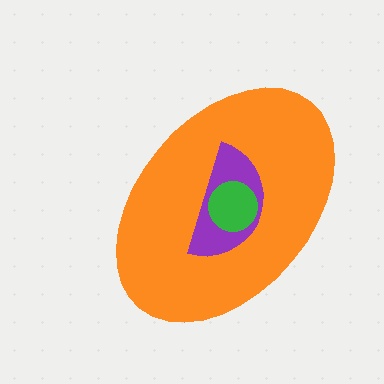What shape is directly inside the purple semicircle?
The green circle.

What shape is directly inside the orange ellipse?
The purple semicircle.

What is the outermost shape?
The orange ellipse.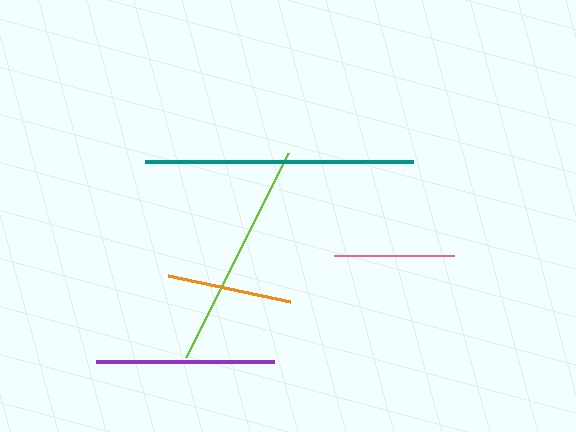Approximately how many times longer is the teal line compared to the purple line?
The teal line is approximately 1.5 times the length of the purple line.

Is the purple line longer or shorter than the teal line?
The teal line is longer than the purple line.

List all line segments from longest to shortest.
From longest to shortest: teal, lime, purple, orange, pink.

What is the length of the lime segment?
The lime segment is approximately 228 pixels long.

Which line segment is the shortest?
The pink line is the shortest at approximately 119 pixels.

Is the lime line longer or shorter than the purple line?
The lime line is longer than the purple line.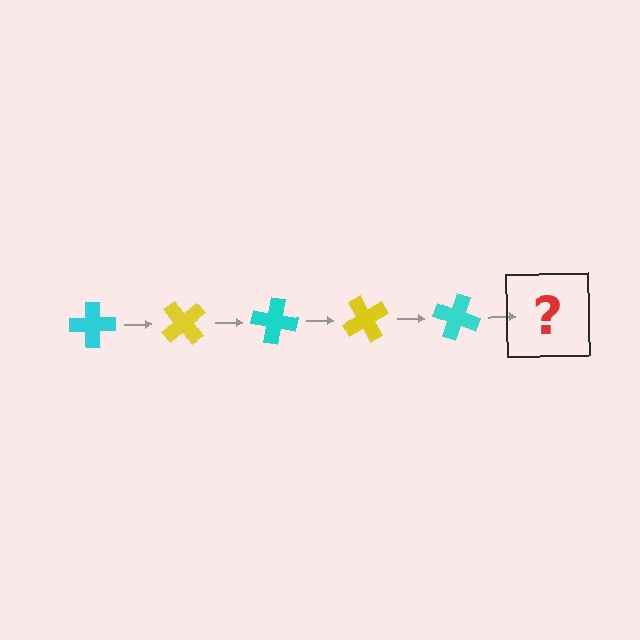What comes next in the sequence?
The next element should be a yellow cross, rotated 250 degrees from the start.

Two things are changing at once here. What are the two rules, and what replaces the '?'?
The two rules are that it rotates 50 degrees each step and the color cycles through cyan and yellow. The '?' should be a yellow cross, rotated 250 degrees from the start.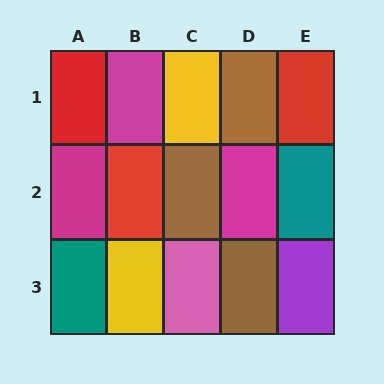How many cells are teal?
2 cells are teal.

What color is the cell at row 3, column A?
Teal.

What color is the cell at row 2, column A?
Magenta.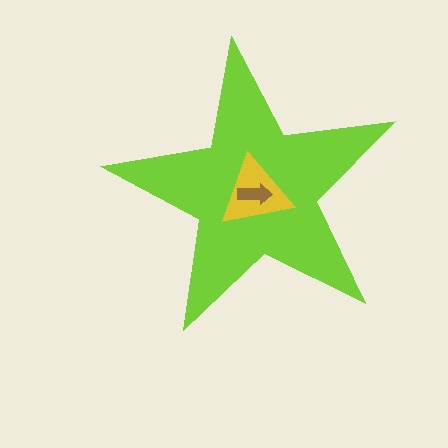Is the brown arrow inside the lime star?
Yes.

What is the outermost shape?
The lime star.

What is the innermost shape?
The brown arrow.